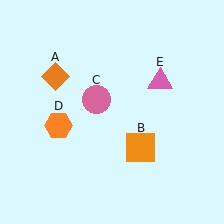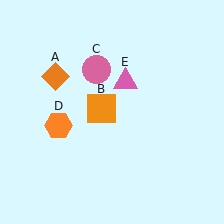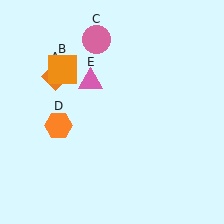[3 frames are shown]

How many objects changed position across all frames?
3 objects changed position: orange square (object B), pink circle (object C), pink triangle (object E).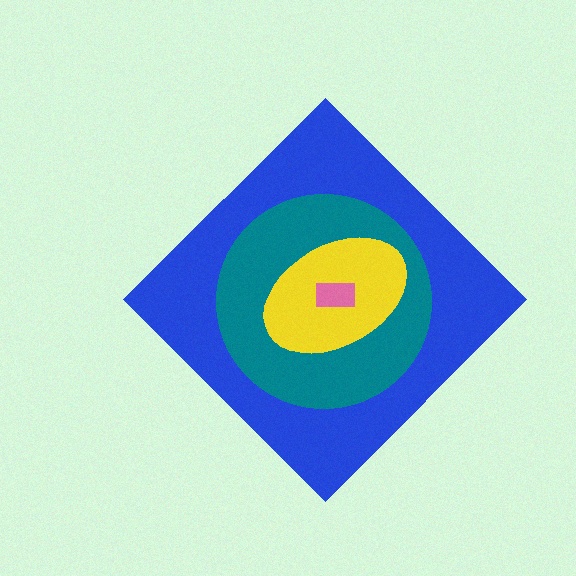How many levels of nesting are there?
4.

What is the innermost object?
The pink rectangle.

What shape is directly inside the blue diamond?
The teal circle.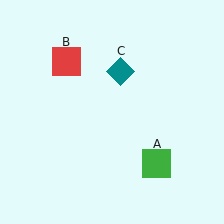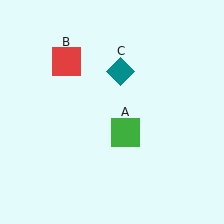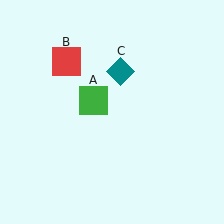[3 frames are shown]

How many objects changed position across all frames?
1 object changed position: green square (object A).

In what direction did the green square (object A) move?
The green square (object A) moved up and to the left.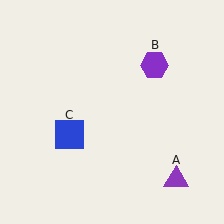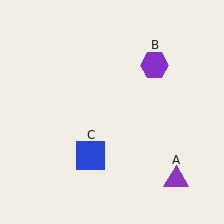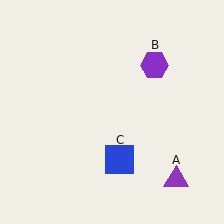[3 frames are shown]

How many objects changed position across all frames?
1 object changed position: blue square (object C).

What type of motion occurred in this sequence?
The blue square (object C) rotated counterclockwise around the center of the scene.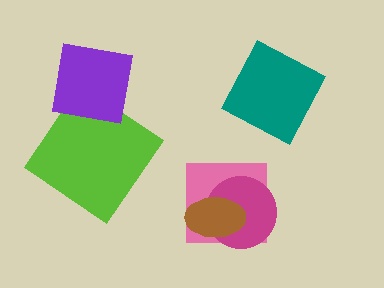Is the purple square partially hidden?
No, no other shape covers it.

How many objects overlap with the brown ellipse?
2 objects overlap with the brown ellipse.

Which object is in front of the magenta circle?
The brown ellipse is in front of the magenta circle.